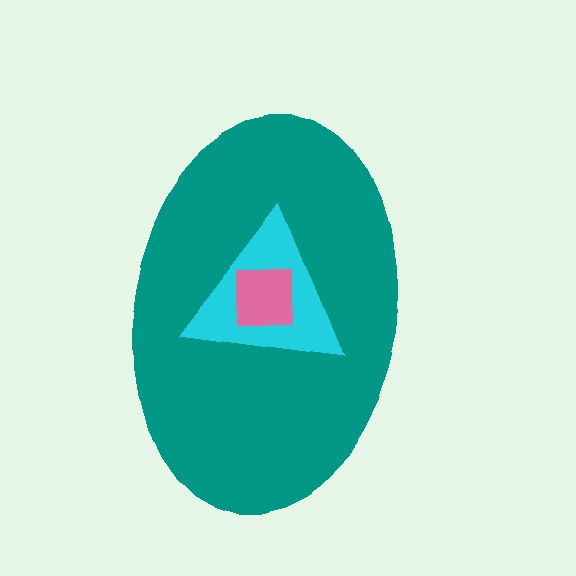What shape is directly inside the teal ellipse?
The cyan triangle.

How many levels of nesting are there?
3.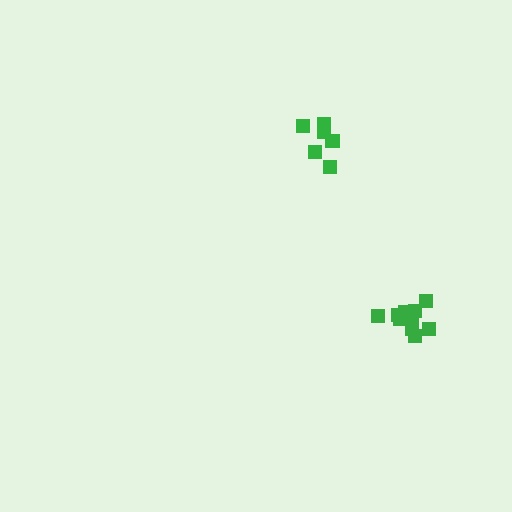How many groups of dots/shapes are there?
There are 2 groups.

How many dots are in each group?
Group 1: 6 dots, Group 2: 11 dots (17 total).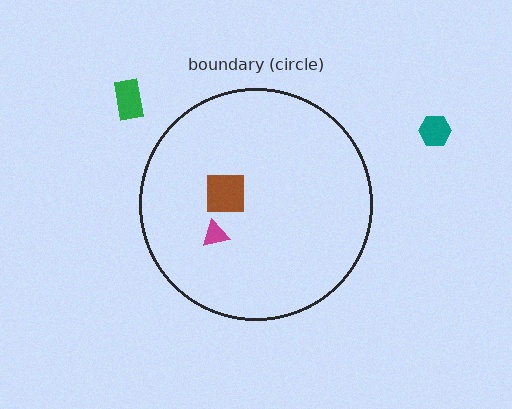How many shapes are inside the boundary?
2 inside, 2 outside.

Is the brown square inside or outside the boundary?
Inside.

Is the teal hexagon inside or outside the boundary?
Outside.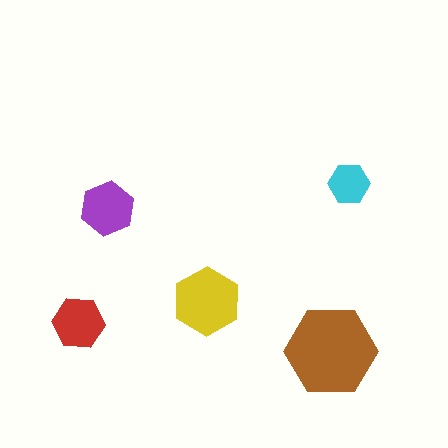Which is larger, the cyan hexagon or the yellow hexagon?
The yellow one.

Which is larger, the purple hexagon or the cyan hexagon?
The purple one.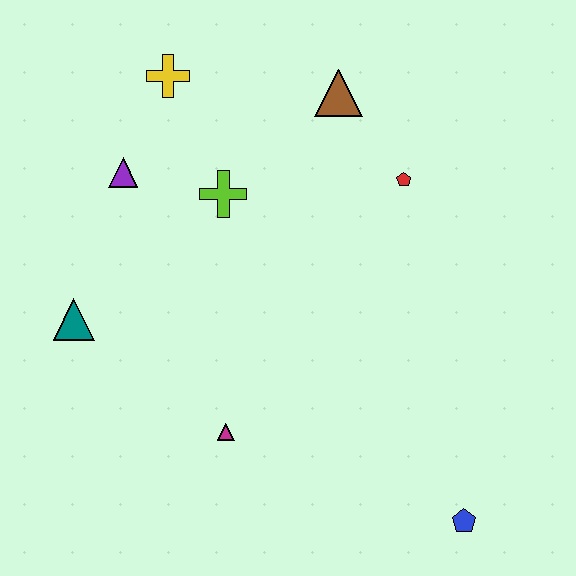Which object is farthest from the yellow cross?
The blue pentagon is farthest from the yellow cross.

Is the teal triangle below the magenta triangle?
No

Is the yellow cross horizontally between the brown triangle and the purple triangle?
Yes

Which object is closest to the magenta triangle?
The teal triangle is closest to the magenta triangle.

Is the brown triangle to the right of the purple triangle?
Yes